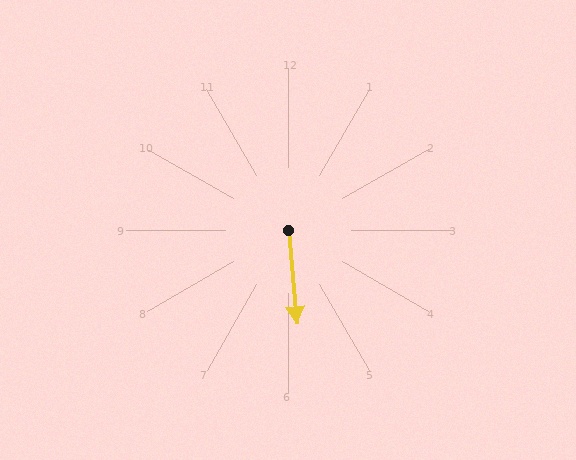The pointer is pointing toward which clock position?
Roughly 6 o'clock.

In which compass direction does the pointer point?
South.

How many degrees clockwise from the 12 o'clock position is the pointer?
Approximately 175 degrees.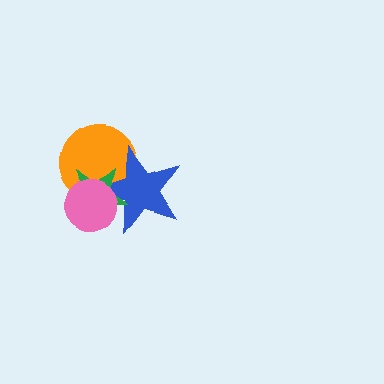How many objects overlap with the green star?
3 objects overlap with the green star.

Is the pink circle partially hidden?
No, no other shape covers it.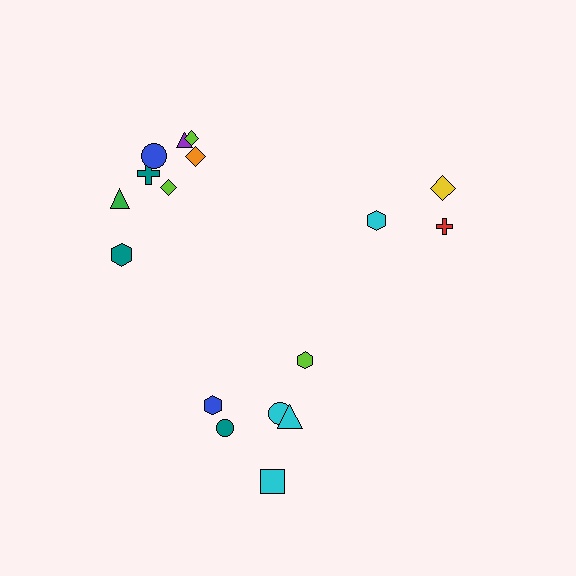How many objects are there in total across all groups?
There are 17 objects.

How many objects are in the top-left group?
There are 8 objects.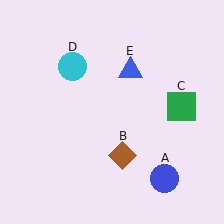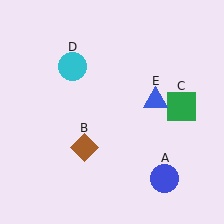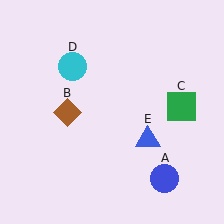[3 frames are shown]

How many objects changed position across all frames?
2 objects changed position: brown diamond (object B), blue triangle (object E).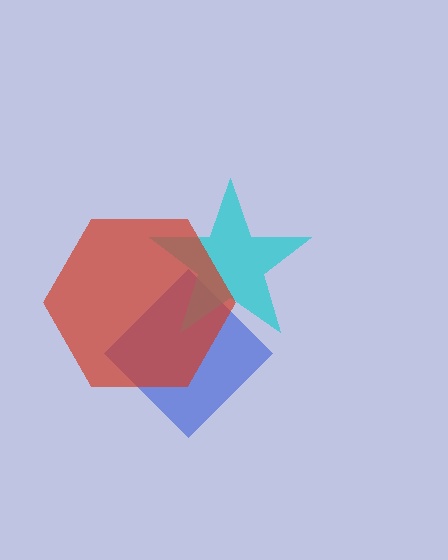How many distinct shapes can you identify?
There are 3 distinct shapes: a blue diamond, a cyan star, a red hexagon.